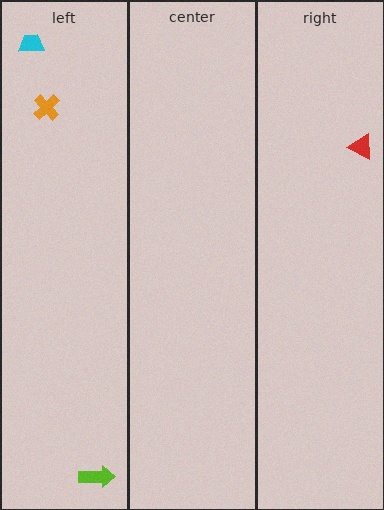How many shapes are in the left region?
3.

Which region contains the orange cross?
The left region.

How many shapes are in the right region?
1.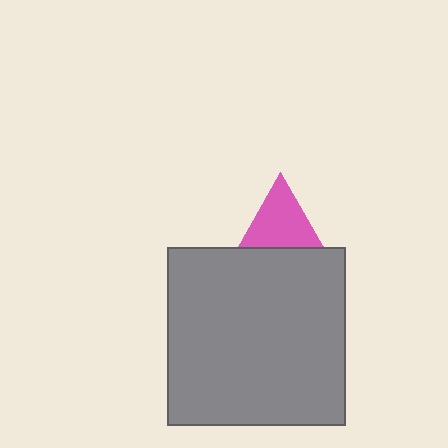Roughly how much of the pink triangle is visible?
About half of it is visible (roughly 63%).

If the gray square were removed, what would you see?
You would see the complete pink triangle.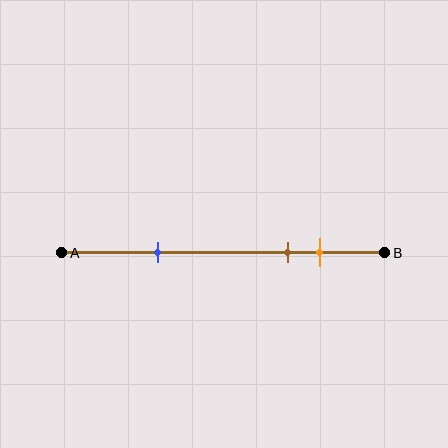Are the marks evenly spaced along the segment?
No, the marks are not evenly spaced.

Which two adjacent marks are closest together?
The brown and orange marks are the closest adjacent pair.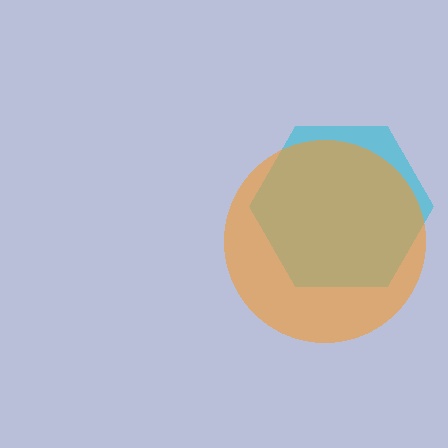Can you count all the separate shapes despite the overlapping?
Yes, there are 2 separate shapes.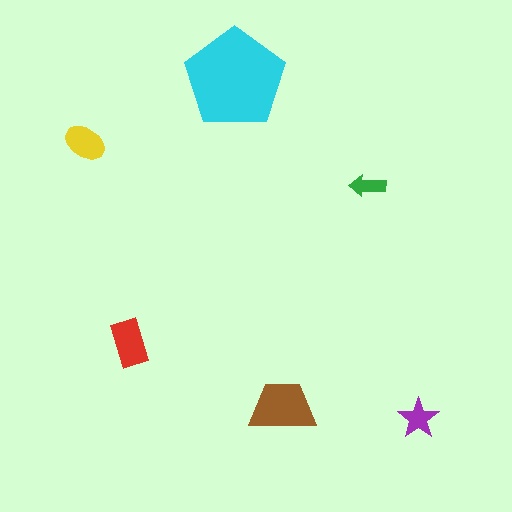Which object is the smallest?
The green arrow.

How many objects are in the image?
There are 6 objects in the image.